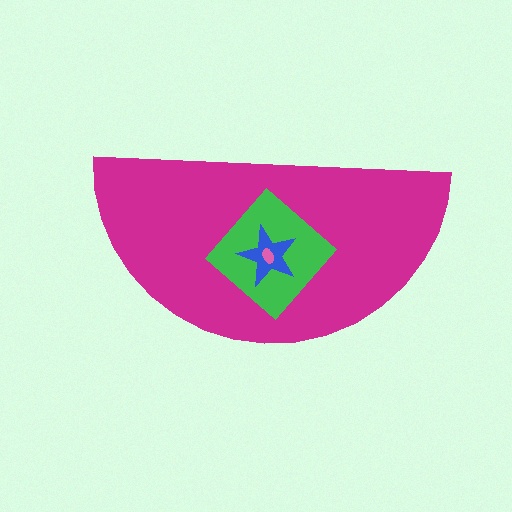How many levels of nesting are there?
4.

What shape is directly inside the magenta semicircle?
The green diamond.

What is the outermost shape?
The magenta semicircle.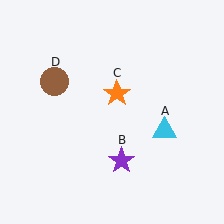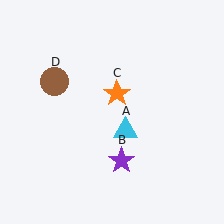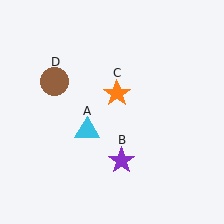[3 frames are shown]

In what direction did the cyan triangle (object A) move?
The cyan triangle (object A) moved left.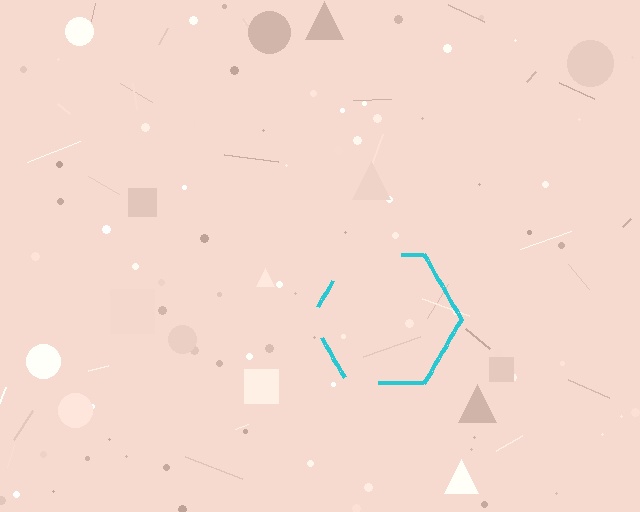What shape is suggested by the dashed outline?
The dashed outline suggests a hexagon.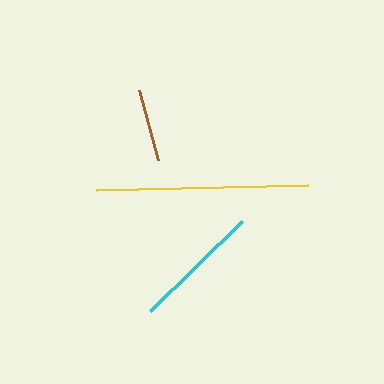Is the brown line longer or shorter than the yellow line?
The yellow line is longer than the brown line.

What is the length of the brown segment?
The brown segment is approximately 73 pixels long.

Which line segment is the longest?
The yellow line is the longest at approximately 212 pixels.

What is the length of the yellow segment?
The yellow segment is approximately 212 pixels long.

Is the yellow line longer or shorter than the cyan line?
The yellow line is longer than the cyan line.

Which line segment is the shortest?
The brown line is the shortest at approximately 73 pixels.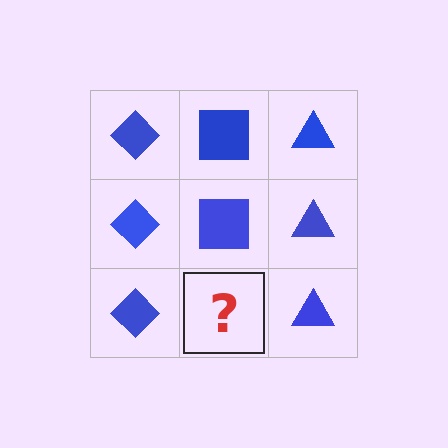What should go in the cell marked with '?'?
The missing cell should contain a blue square.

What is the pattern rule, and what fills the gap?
The rule is that each column has a consistent shape. The gap should be filled with a blue square.